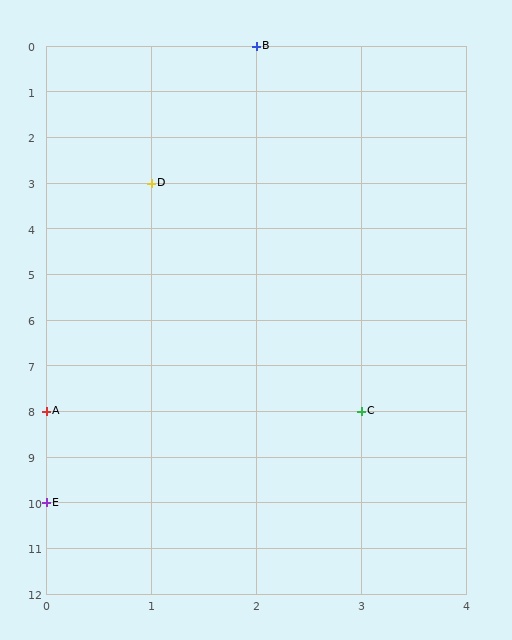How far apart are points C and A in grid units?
Points C and A are 3 columns apart.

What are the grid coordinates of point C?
Point C is at grid coordinates (3, 8).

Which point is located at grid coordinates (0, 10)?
Point E is at (0, 10).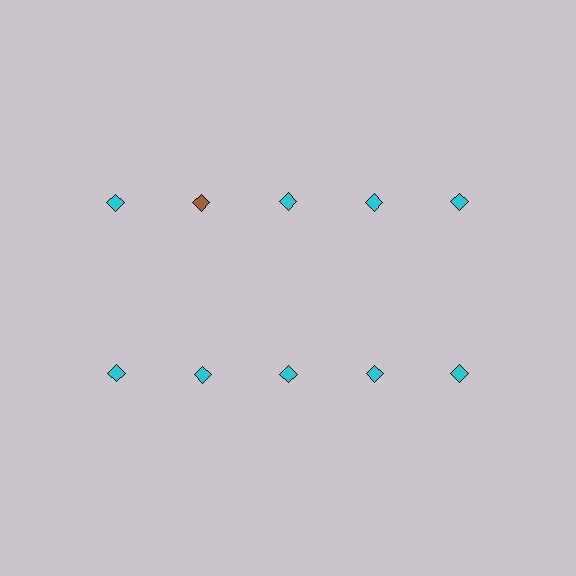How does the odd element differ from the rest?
It has a different color: brown instead of cyan.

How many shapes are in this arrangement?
There are 10 shapes arranged in a grid pattern.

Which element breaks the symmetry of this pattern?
The brown diamond in the top row, second from left column breaks the symmetry. All other shapes are cyan diamonds.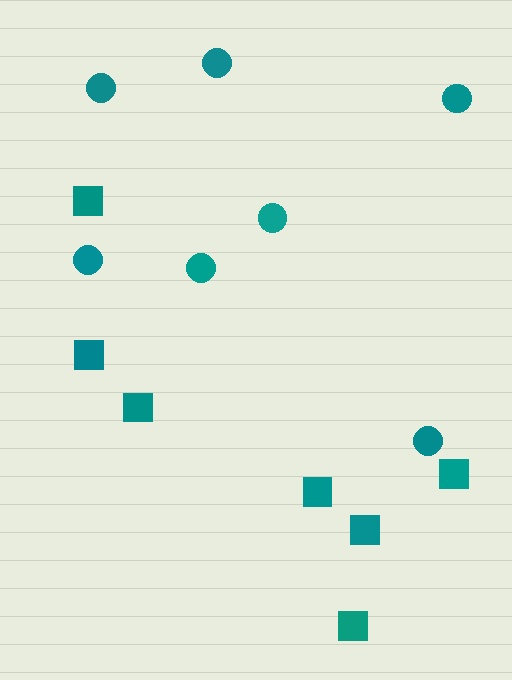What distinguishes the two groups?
There are 2 groups: one group of squares (7) and one group of circles (7).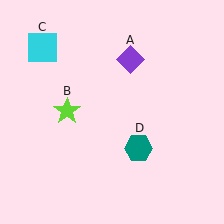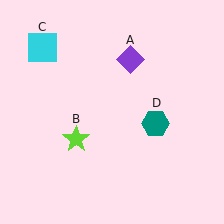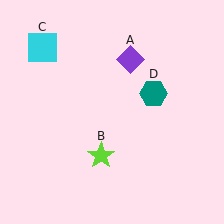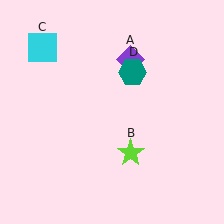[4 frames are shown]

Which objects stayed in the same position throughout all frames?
Purple diamond (object A) and cyan square (object C) remained stationary.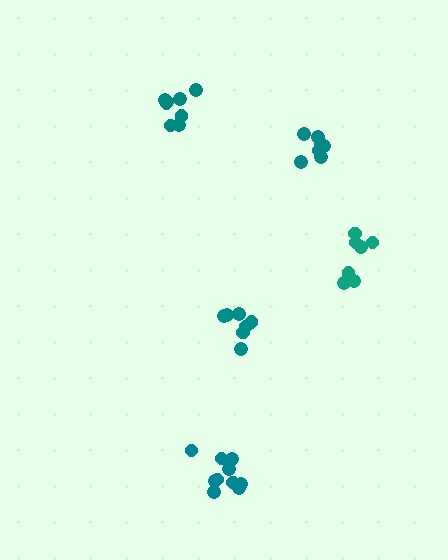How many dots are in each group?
Group 1: 7 dots, Group 2: 7 dots, Group 3: 10 dots, Group 4: 8 dots, Group 5: 7 dots (39 total).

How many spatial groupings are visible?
There are 5 spatial groupings.